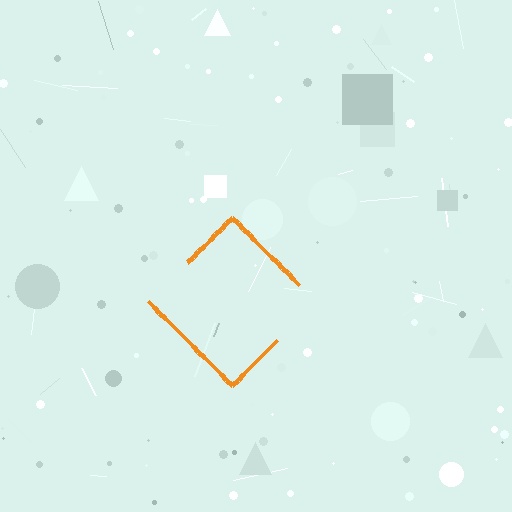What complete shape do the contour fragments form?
The contour fragments form a diamond.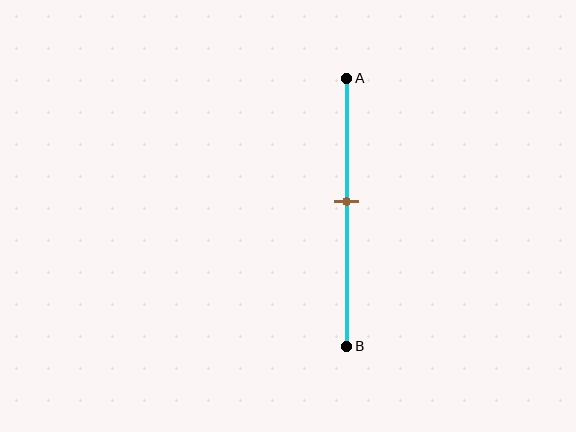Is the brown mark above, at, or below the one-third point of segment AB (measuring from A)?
The brown mark is below the one-third point of segment AB.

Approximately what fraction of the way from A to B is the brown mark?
The brown mark is approximately 45% of the way from A to B.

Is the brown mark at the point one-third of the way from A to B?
No, the mark is at about 45% from A, not at the 33% one-third point.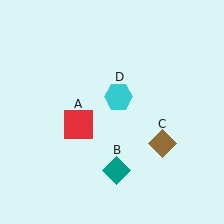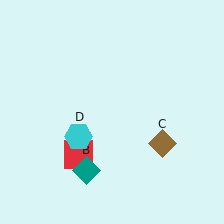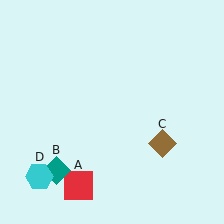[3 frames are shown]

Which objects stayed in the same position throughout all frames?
Brown diamond (object C) remained stationary.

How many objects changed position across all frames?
3 objects changed position: red square (object A), teal diamond (object B), cyan hexagon (object D).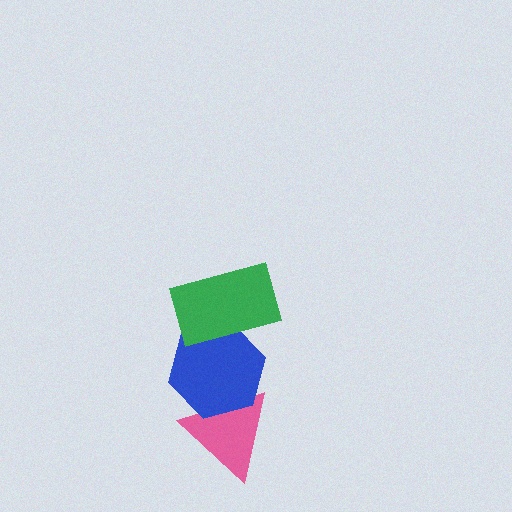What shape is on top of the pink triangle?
The blue hexagon is on top of the pink triangle.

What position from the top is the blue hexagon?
The blue hexagon is 2nd from the top.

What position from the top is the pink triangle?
The pink triangle is 3rd from the top.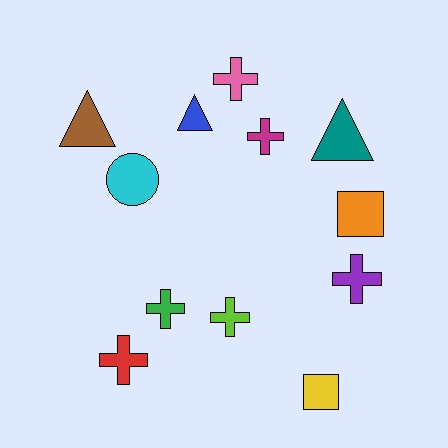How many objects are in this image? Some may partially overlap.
There are 12 objects.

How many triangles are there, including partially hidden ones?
There are 3 triangles.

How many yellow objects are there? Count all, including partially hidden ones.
There is 1 yellow object.